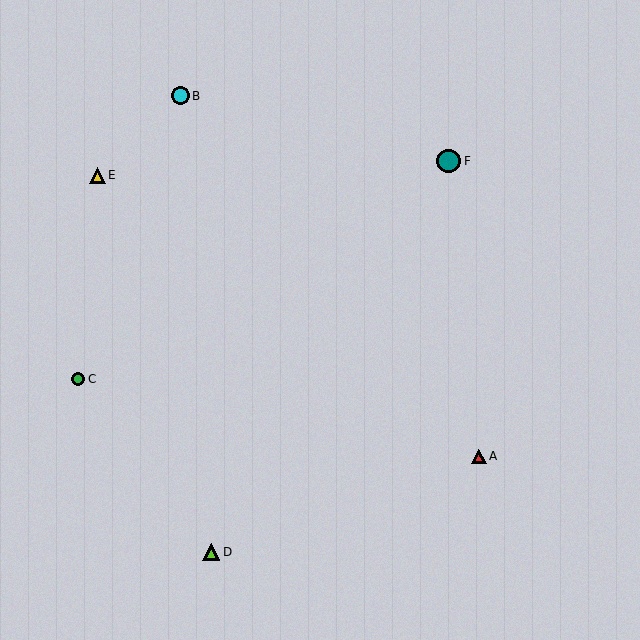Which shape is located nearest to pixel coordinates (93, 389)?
The green circle (labeled C) at (78, 379) is nearest to that location.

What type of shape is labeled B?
Shape B is a cyan circle.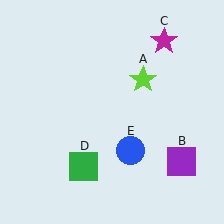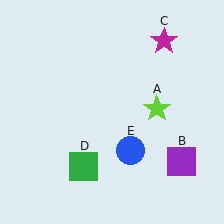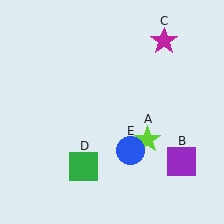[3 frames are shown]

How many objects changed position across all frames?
1 object changed position: lime star (object A).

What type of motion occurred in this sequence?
The lime star (object A) rotated clockwise around the center of the scene.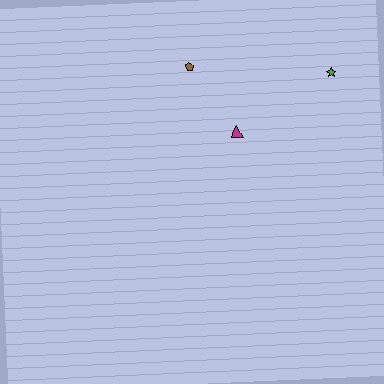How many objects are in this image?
There are 3 objects.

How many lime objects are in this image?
There are no lime objects.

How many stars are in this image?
There is 1 star.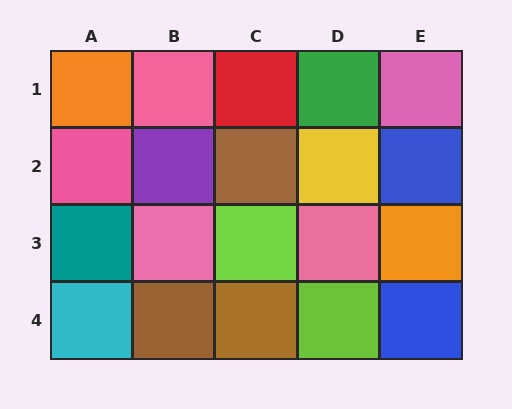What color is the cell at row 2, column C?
Brown.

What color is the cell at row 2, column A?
Pink.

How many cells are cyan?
1 cell is cyan.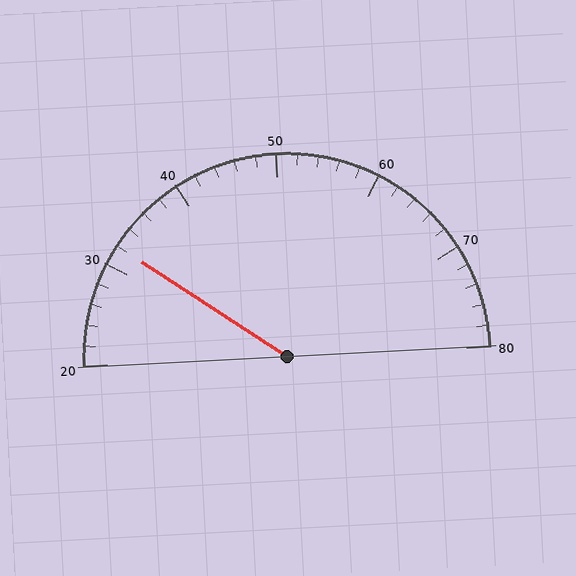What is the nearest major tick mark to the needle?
The nearest major tick mark is 30.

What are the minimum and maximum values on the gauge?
The gauge ranges from 20 to 80.